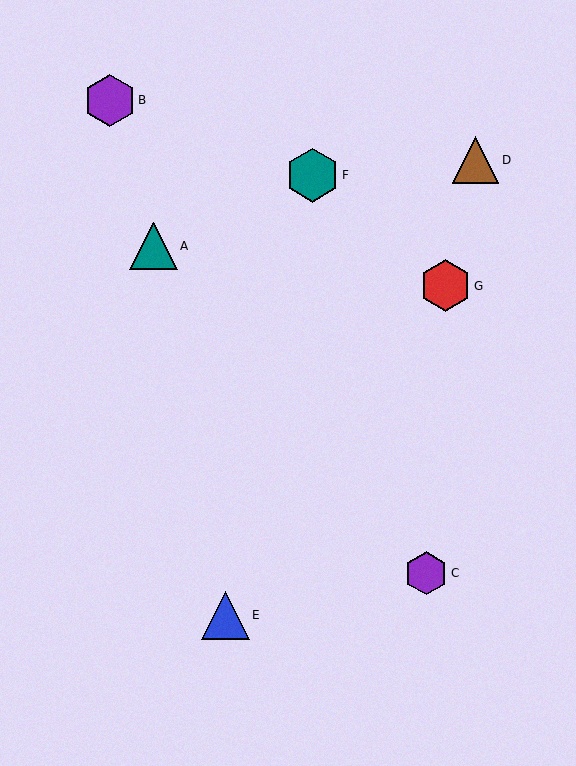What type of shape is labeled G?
Shape G is a red hexagon.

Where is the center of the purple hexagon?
The center of the purple hexagon is at (110, 100).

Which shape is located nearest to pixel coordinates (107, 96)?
The purple hexagon (labeled B) at (110, 100) is nearest to that location.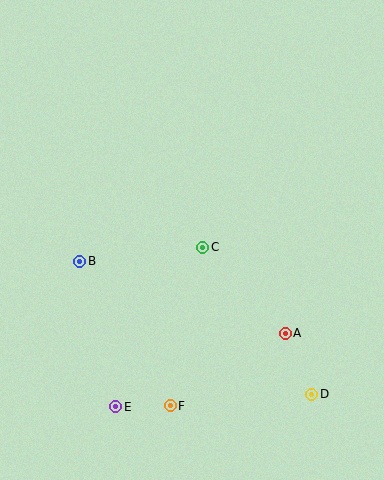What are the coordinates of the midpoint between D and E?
The midpoint between D and E is at (214, 400).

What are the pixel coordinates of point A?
Point A is at (285, 333).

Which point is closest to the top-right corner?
Point C is closest to the top-right corner.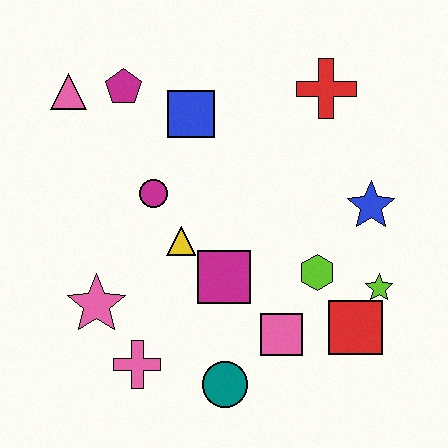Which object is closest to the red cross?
The blue star is closest to the red cross.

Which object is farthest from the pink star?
The red cross is farthest from the pink star.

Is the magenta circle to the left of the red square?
Yes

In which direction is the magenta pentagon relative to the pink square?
The magenta pentagon is above the pink square.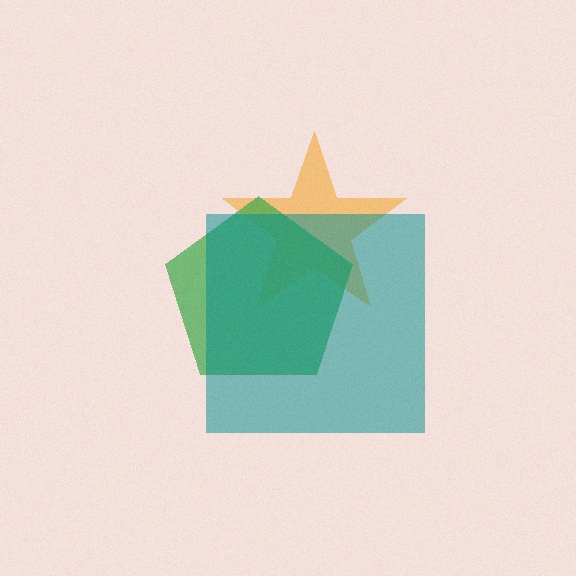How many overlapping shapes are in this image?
There are 3 overlapping shapes in the image.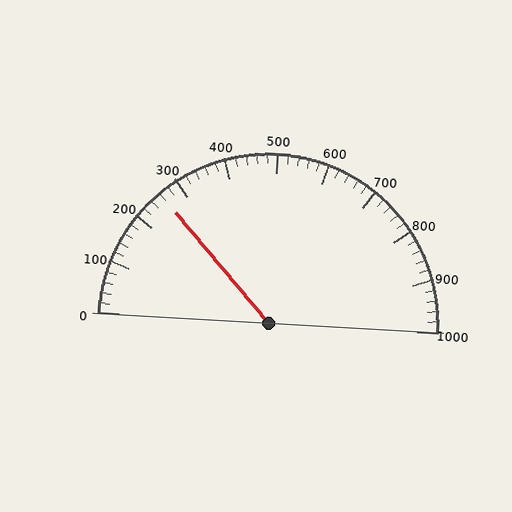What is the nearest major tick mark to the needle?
The nearest major tick mark is 300.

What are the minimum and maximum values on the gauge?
The gauge ranges from 0 to 1000.